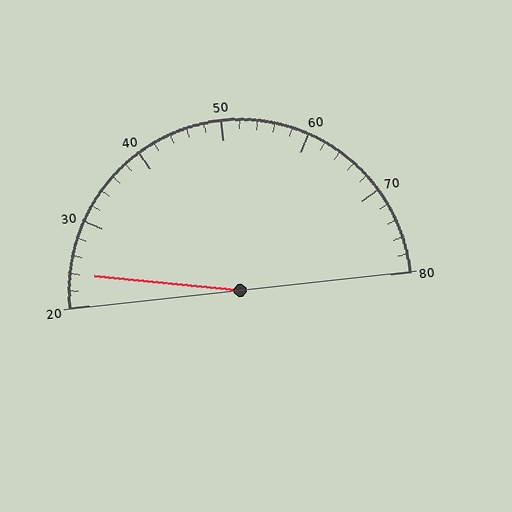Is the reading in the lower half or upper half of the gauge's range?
The reading is in the lower half of the range (20 to 80).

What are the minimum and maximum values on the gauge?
The gauge ranges from 20 to 80.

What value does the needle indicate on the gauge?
The needle indicates approximately 24.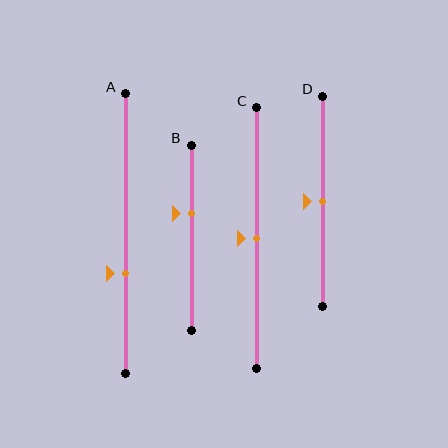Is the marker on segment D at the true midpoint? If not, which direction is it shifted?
Yes, the marker on segment D is at the true midpoint.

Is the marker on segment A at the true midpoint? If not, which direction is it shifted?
No, the marker on segment A is shifted downward by about 14% of the segment length.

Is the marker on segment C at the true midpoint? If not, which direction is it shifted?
Yes, the marker on segment C is at the true midpoint.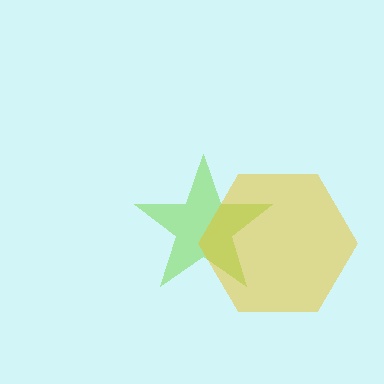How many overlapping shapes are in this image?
There are 2 overlapping shapes in the image.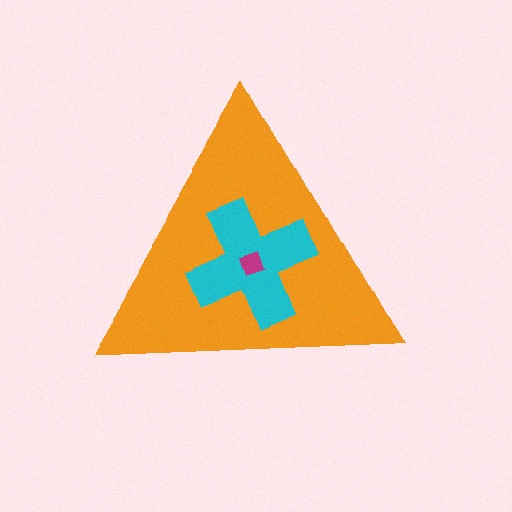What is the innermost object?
The magenta square.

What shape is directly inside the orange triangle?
The cyan cross.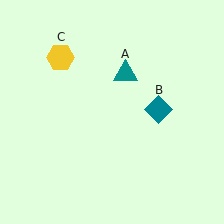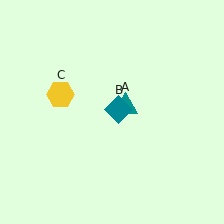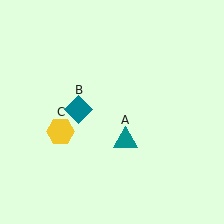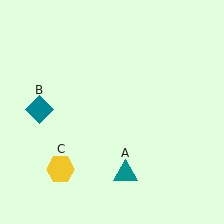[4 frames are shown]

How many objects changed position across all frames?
3 objects changed position: teal triangle (object A), teal diamond (object B), yellow hexagon (object C).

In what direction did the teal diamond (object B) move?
The teal diamond (object B) moved left.